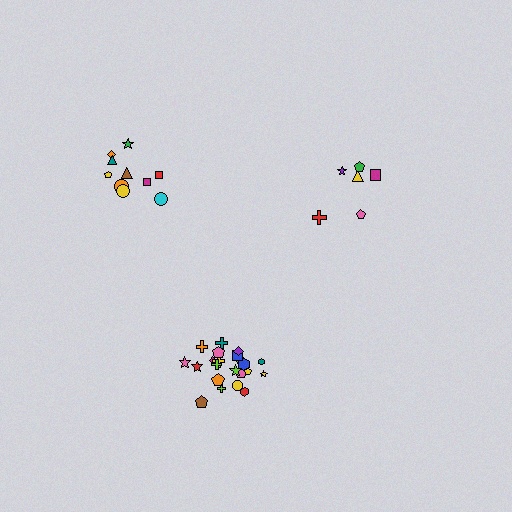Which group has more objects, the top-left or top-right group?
The top-left group.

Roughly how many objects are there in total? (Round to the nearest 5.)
Roughly 40 objects in total.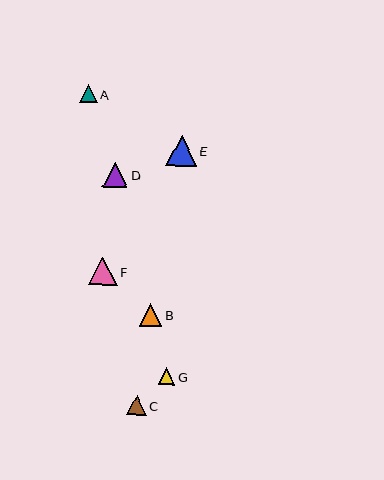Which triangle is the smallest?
Triangle G is the smallest with a size of approximately 16 pixels.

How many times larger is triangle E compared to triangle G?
Triangle E is approximately 1.9 times the size of triangle G.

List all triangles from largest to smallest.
From largest to smallest: E, F, D, B, C, A, G.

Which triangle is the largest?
Triangle E is the largest with a size of approximately 31 pixels.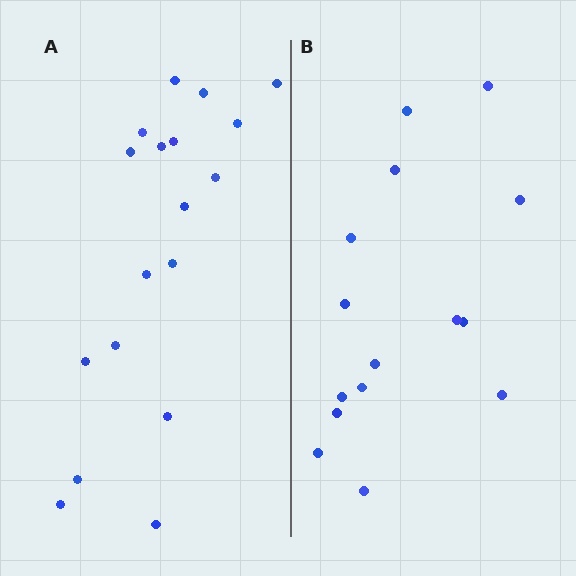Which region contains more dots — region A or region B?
Region A (the left region) has more dots.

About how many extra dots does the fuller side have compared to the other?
Region A has just a few more — roughly 2 or 3 more dots than region B.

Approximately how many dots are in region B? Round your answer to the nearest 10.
About 20 dots. (The exact count is 15, which rounds to 20.)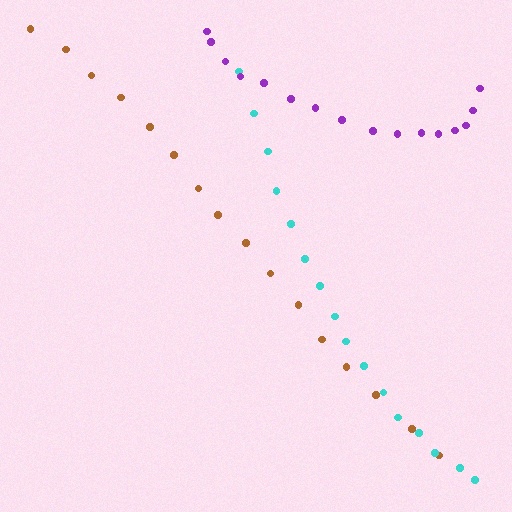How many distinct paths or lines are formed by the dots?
There are 3 distinct paths.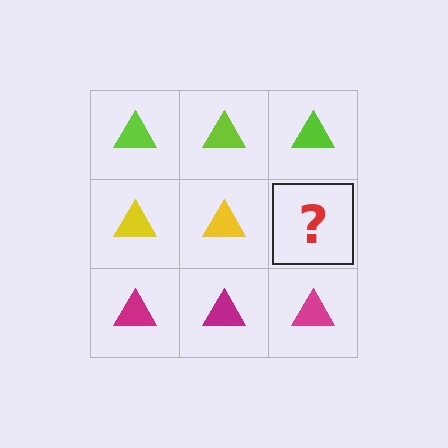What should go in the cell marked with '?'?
The missing cell should contain a yellow triangle.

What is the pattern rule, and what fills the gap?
The rule is that each row has a consistent color. The gap should be filled with a yellow triangle.